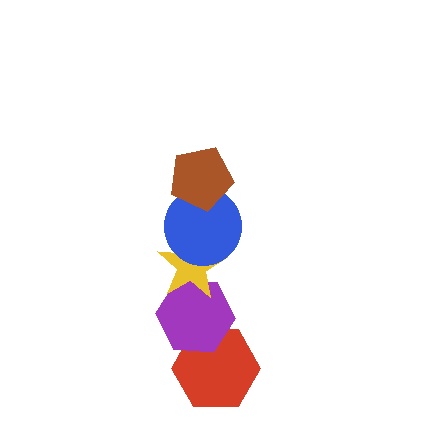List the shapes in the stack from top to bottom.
From top to bottom: the brown pentagon, the blue circle, the yellow star, the purple hexagon, the red hexagon.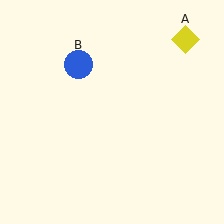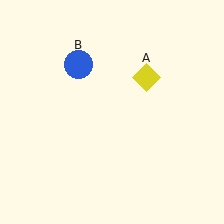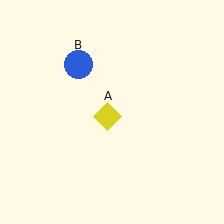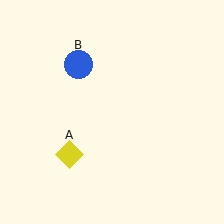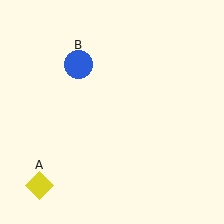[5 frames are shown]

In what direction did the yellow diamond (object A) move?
The yellow diamond (object A) moved down and to the left.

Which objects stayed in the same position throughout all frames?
Blue circle (object B) remained stationary.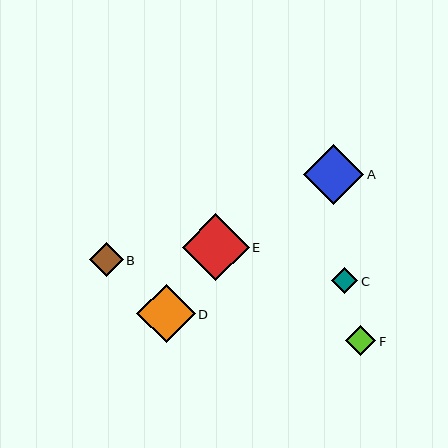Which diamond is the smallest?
Diamond C is the smallest with a size of approximately 26 pixels.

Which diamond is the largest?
Diamond E is the largest with a size of approximately 67 pixels.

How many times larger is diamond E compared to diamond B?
Diamond E is approximately 2.0 times the size of diamond B.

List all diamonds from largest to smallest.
From largest to smallest: E, A, D, B, F, C.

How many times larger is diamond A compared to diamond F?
Diamond A is approximately 2.0 times the size of diamond F.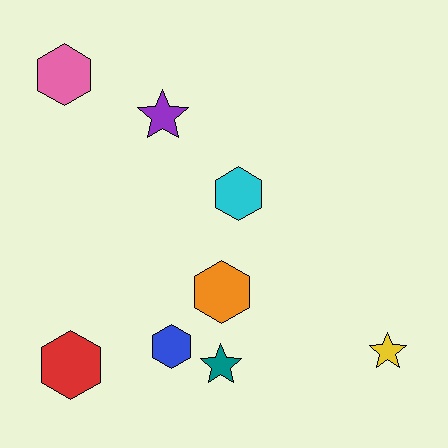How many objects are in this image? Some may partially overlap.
There are 8 objects.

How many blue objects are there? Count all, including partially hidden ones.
There is 1 blue object.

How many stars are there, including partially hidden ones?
There are 3 stars.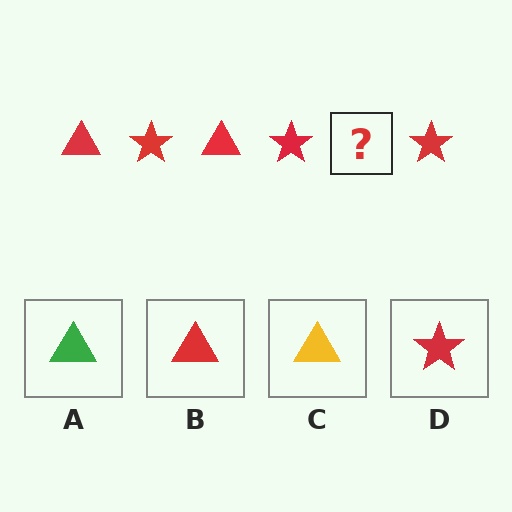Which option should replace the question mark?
Option B.